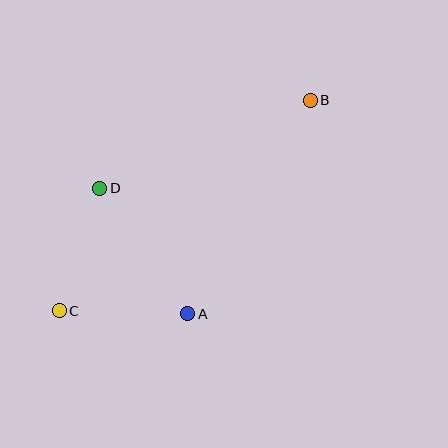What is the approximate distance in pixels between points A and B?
The distance between A and B is approximately 246 pixels.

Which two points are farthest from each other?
Points B and C are farthest from each other.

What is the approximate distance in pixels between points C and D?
The distance between C and D is approximately 129 pixels.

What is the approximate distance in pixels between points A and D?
The distance between A and D is approximately 153 pixels.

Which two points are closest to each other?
Points A and C are closest to each other.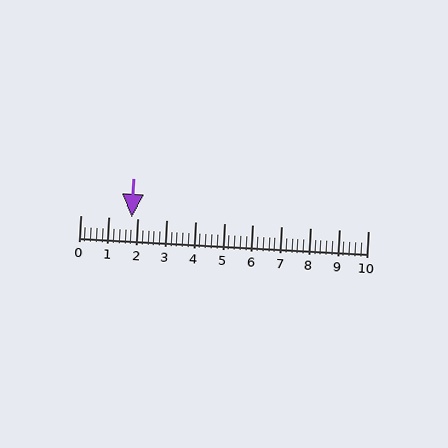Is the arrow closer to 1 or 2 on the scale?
The arrow is closer to 2.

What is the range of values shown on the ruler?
The ruler shows values from 0 to 10.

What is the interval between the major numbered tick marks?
The major tick marks are spaced 1 units apart.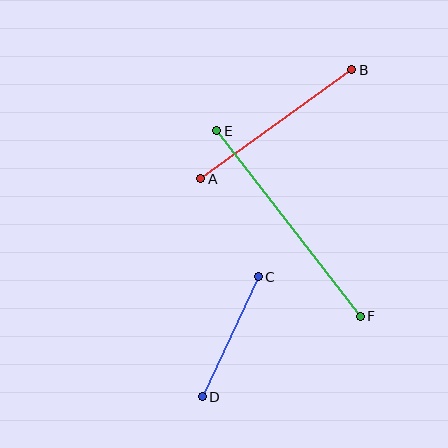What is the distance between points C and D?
The distance is approximately 132 pixels.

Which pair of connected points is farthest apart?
Points E and F are farthest apart.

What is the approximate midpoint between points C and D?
The midpoint is at approximately (230, 337) pixels.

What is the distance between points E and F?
The distance is approximately 235 pixels.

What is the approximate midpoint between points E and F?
The midpoint is at approximately (288, 224) pixels.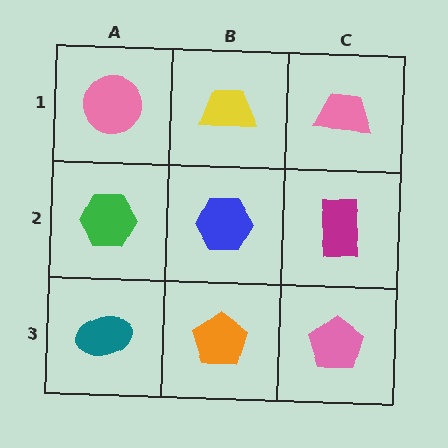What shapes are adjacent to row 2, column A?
A pink circle (row 1, column A), a teal ellipse (row 3, column A), a blue hexagon (row 2, column B).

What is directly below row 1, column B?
A blue hexagon.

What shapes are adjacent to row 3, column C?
A magenta rectangle (row 2, column C), an orange pentagon (row 3, column B).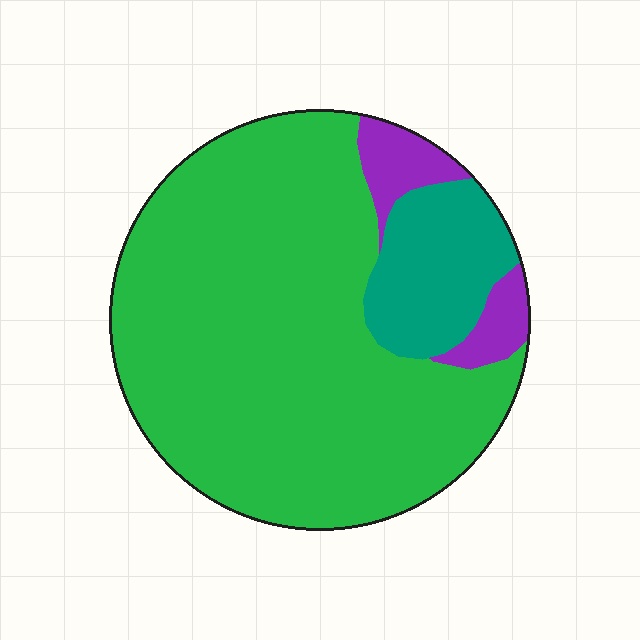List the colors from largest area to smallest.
From largest to smallest: green, teal, purple.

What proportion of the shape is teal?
Teal covers 14% of the shape.